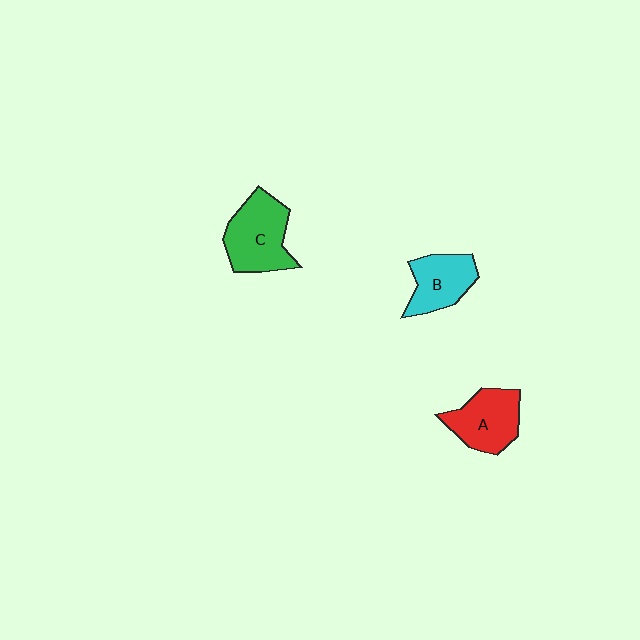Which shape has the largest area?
Shape C (green).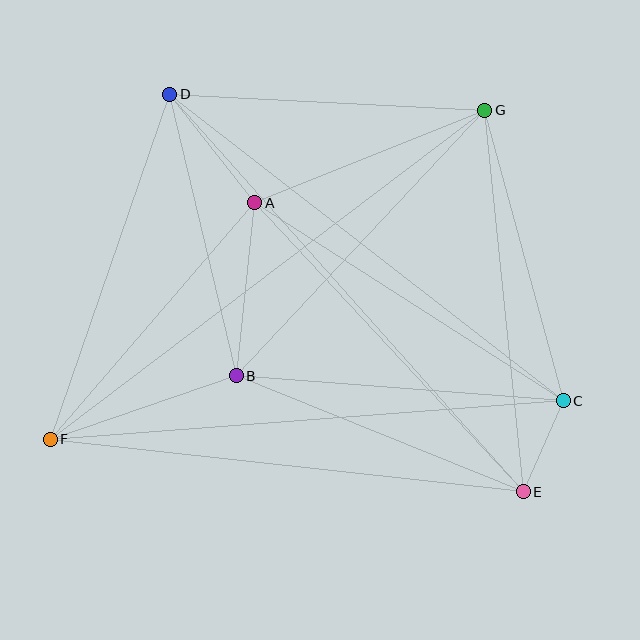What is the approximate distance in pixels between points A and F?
The distance between A and F is approximately 313 pixels.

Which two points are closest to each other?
Points C and E are closest to each other.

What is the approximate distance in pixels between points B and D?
The distance between B and D is approximately 289 pixels.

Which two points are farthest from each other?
Points F and G are farthest from each other.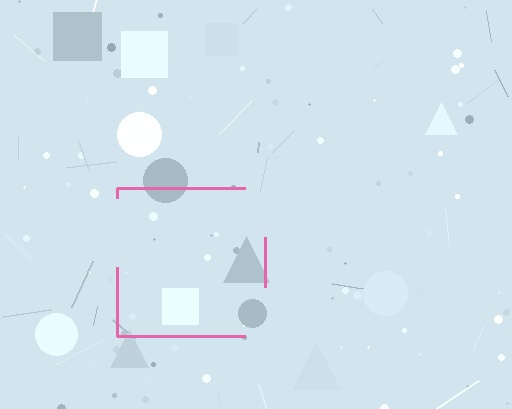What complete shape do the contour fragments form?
The contour fragments form a square.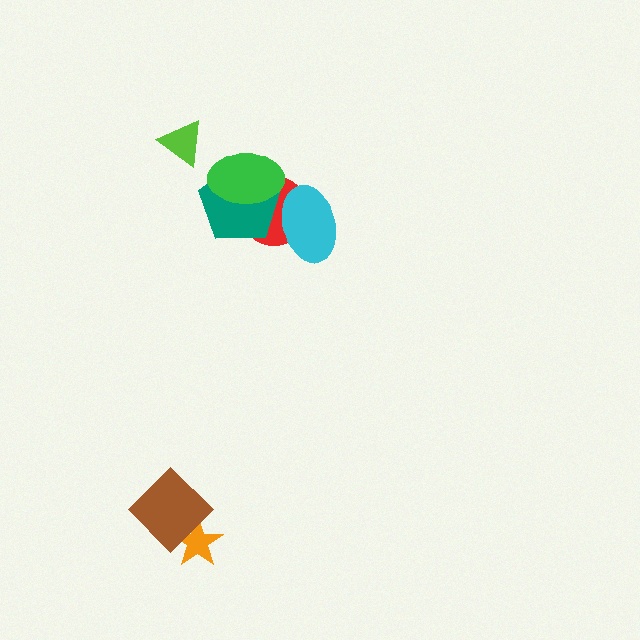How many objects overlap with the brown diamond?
1 object overlaps with the brown diamond.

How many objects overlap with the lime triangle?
0 objects overlap with the lime triangle.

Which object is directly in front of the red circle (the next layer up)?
The teal pentagon is directly in front of the red circle.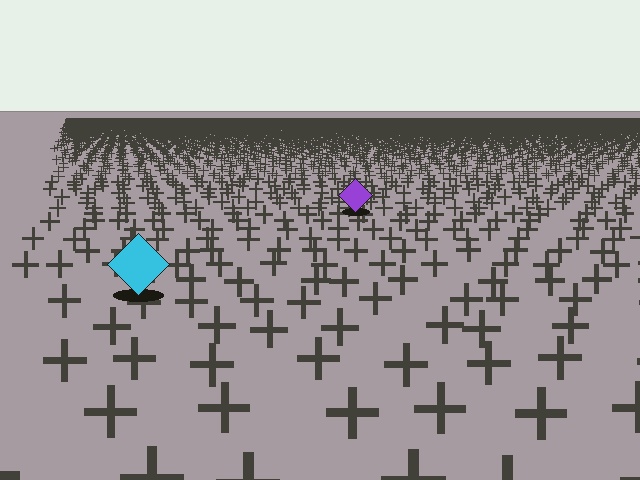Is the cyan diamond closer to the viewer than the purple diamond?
Yes. The cyan diamond is closer — you can tell from the texture gradient: the ground texture is coarser near it.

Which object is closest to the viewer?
The cyan diamond is closest. The texture marks near it are larger and more spread out.